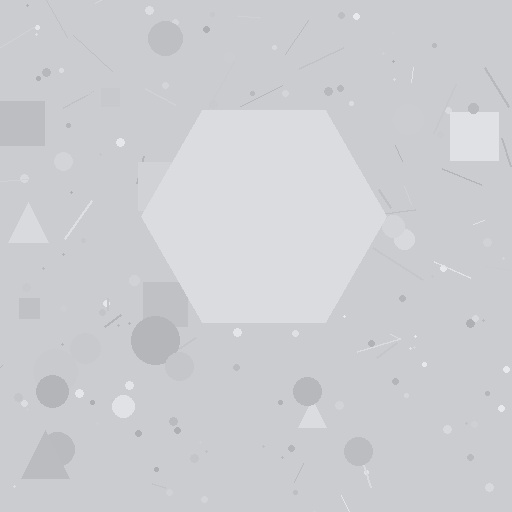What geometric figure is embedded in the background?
A hexagon is embedded in the background.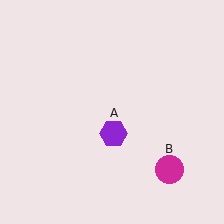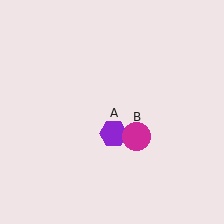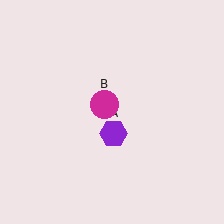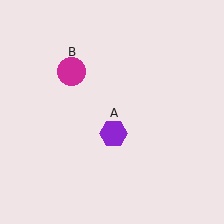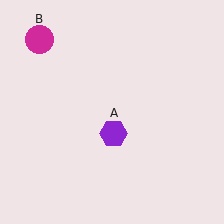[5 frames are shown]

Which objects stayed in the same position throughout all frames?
Purple hexagon (object A) remained stationary.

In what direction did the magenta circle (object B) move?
The magenta circle (object B) moved up and to the left.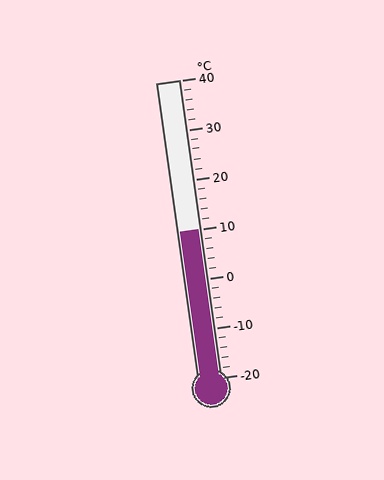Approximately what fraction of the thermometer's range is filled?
The thermometer is filled to approximately 50% of its range.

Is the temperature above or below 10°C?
The temperature is at 10°C.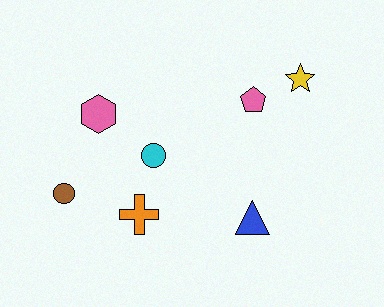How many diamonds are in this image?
There are no diamonds.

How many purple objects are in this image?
There are no purple objects.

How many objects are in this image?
There are 7 objects.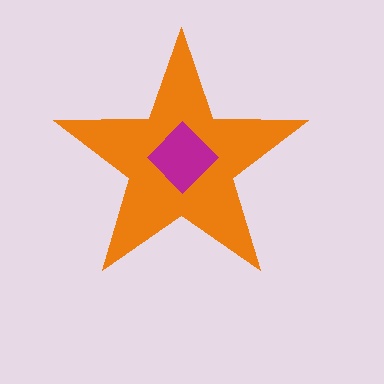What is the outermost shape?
The orange star.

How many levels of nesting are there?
2.